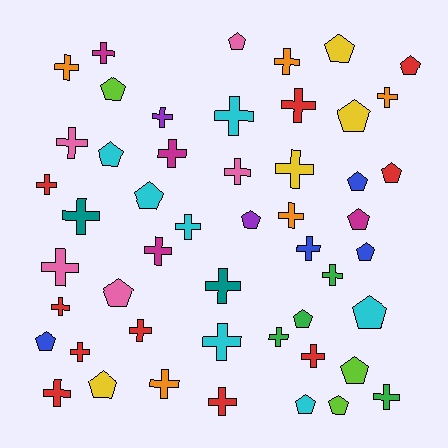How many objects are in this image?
There are 50 objects.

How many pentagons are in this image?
There are 20 pentagons.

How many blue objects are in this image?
There are 4 blue objects.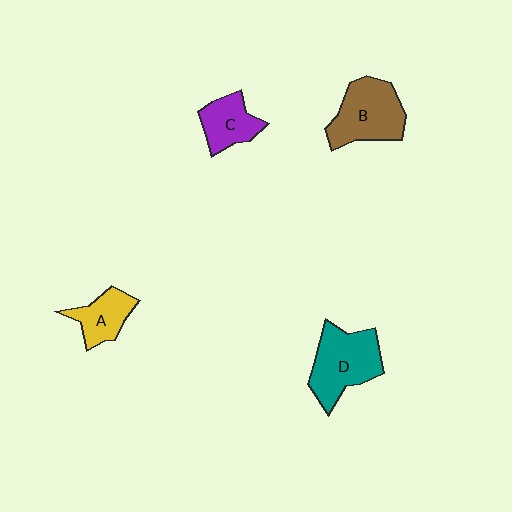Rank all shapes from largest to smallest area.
From largest to smallest: D (teal), B (brown), C (purple), A (yellow).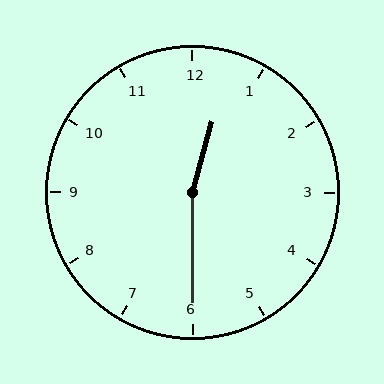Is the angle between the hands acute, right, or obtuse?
It is obtuse.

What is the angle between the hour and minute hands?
Approximately 165 degrees.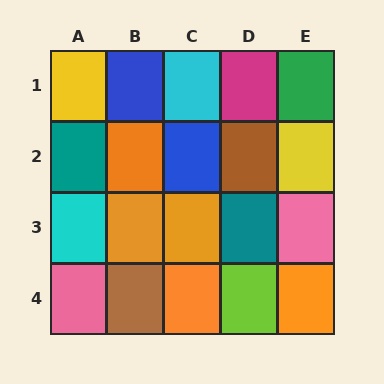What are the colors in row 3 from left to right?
Cyan, orange, orange, teal, pink.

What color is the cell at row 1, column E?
Green.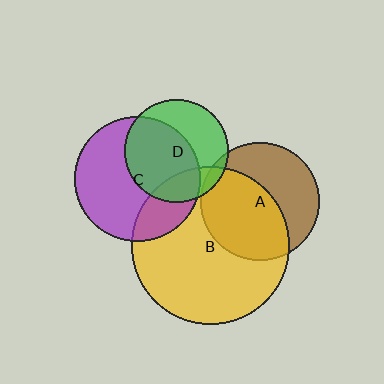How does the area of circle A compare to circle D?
Approximately 1.3 times.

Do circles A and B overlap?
Yes.